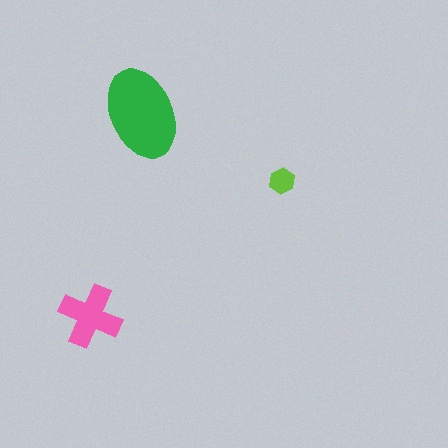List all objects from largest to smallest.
The green ellipse, the pink cross, the lime hexagon.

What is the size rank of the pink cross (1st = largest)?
2nd.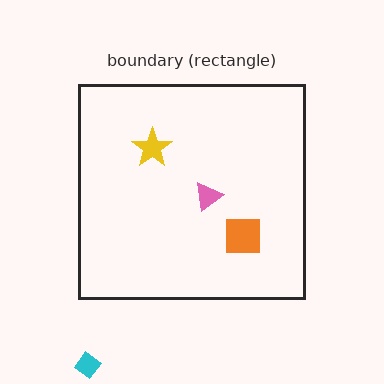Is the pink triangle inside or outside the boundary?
Inside.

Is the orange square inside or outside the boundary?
Inside.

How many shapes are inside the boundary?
3 inside, 1 outside.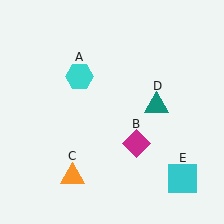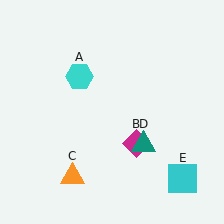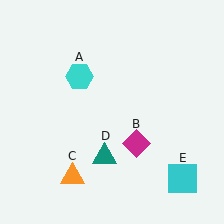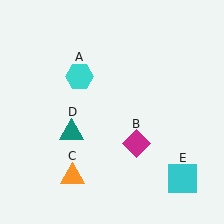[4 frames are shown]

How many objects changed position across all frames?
1 object changed position: teal triangle (object D).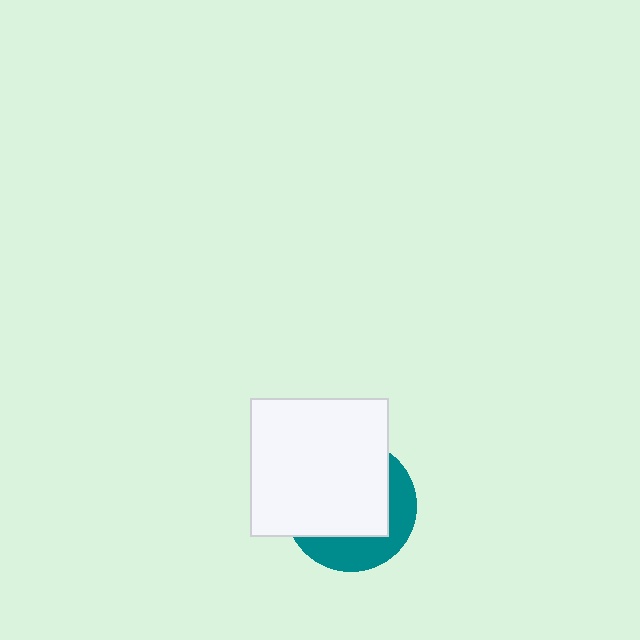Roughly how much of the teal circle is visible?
A small part of it is visible (roughly 34%).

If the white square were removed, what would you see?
You would see the complete teal circle.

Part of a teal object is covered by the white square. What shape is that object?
It is a circle.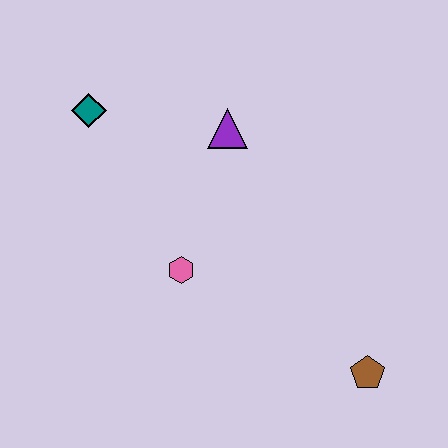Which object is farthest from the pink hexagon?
The brown pentagon is farthest from the pink hexagon.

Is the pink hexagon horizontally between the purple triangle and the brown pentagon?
No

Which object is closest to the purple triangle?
The teal diamond is closest to the purple triangle.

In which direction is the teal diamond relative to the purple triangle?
The teal diamond is to the left of the purple triangle.